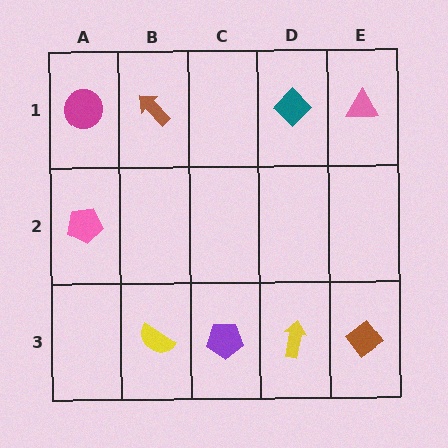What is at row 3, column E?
A brown diamond.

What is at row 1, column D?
A teal diamond.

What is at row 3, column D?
A yellow arrow.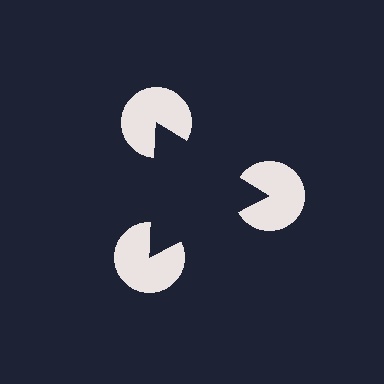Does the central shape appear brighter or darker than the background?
It typically appears slightly darker than the background, even though no actual brightness change is drawn.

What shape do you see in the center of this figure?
An illusory triangle — its edges are inferred from the aligned wedge cuts in the pac-man discs, not physically drawn.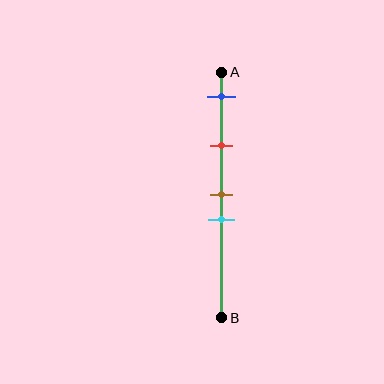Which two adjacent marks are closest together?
The brown and cyan marks are the closest adjacent pair.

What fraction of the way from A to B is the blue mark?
The blue mark is approximately 10% (0.1) of the way from A to B.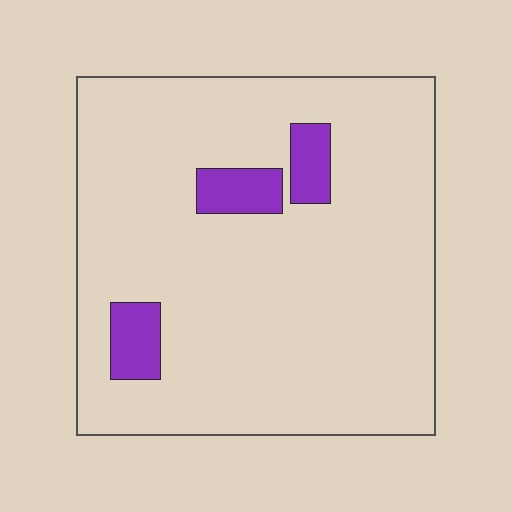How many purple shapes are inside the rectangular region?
3.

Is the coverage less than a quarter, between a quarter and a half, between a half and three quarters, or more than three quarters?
Less than a quarter.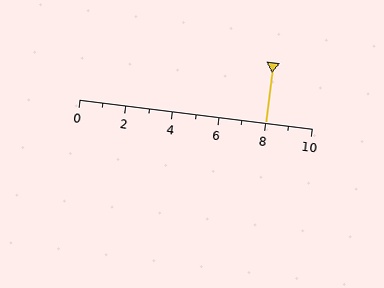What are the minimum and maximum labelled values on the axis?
The axis runs from 0 to 10.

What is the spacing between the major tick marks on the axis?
The major ticks are spaced 2 apart.